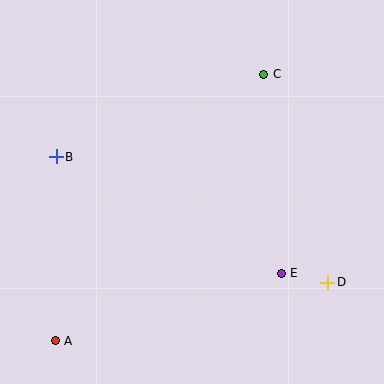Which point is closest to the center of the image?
Point E at (281, 273) is closest to the center.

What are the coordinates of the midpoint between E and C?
The midpoint between E and C is at (272, 174).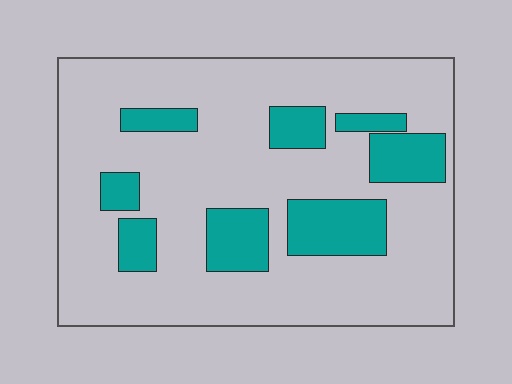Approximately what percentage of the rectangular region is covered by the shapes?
Approximately 20%.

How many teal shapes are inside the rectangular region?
8.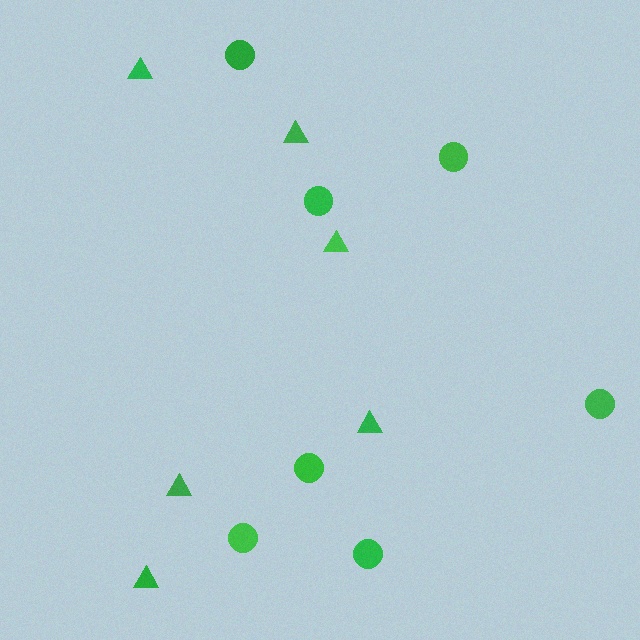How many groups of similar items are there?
There are 2 groups: one group of triangles (6) and one group of circles (7).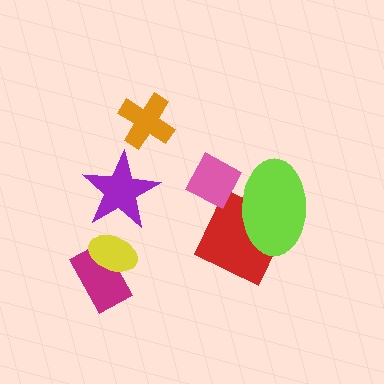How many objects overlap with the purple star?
0 objects overlap with the purple star.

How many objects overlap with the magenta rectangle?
1 object overlaps with the magenta rectangle.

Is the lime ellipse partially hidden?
Yes, it is partially covered by another shape.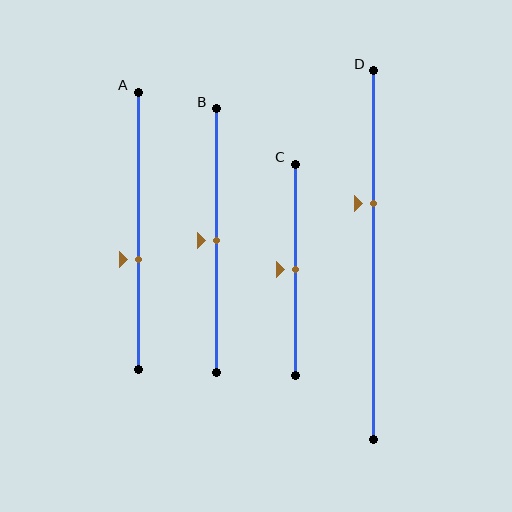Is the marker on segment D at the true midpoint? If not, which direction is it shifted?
No, the marker on segment D is shifted upward by about 14% of the segment length.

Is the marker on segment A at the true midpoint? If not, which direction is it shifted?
No, the marker on segment A is shifted downward by about 10% of the segment length.